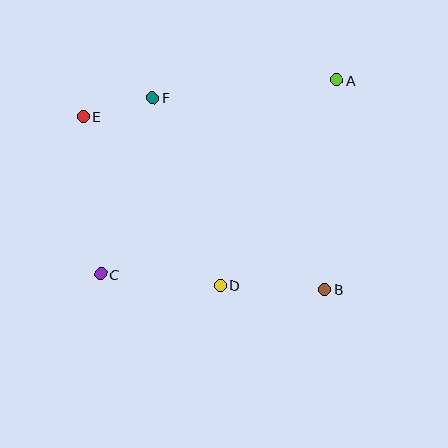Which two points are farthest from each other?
Points A and C are farthest from each other.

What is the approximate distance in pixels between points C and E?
The distance between C and E is approximately 159 pixels.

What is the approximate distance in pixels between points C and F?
The distance between C and F is approximately 184 pixels.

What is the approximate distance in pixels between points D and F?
The distance between D and F is approximately 199 pixels.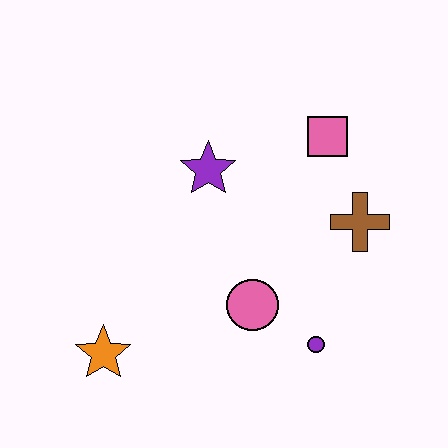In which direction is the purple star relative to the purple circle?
The purple star is above the purple circle.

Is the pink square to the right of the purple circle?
Yes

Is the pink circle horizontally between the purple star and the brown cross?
Yes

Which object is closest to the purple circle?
The pink circle is closest to the purple circle.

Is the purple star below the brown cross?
No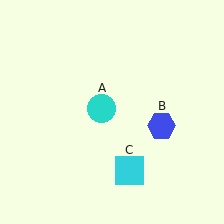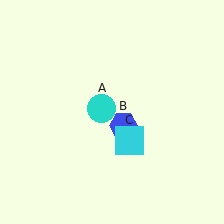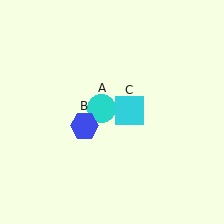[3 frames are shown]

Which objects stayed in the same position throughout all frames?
Cyan circle (object A) remained stationary.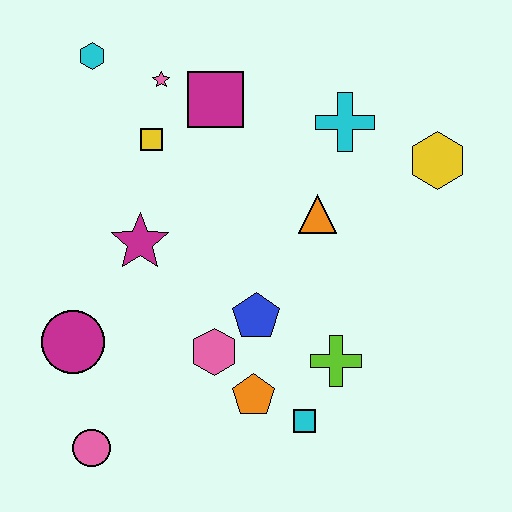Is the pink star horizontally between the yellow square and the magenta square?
Yes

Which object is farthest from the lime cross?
The cyan hexagon is farthest from the lime cross.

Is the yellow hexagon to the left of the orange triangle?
No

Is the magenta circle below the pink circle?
No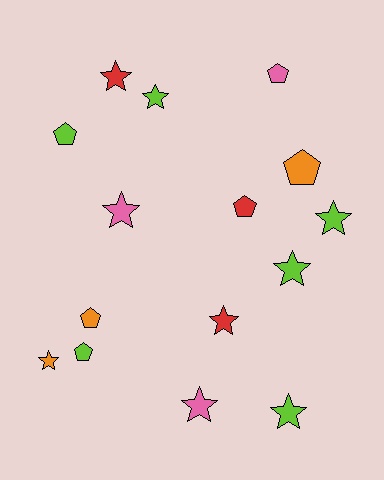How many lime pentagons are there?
There are 2 lime pentagons.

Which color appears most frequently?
Lime, with 6 objects.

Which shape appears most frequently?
Star, with 9 objects.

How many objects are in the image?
There are 15 objects.